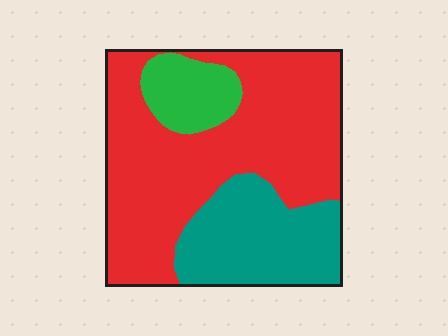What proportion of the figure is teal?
Teal takes up about one quarter (1/4) of the figure.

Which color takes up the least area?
Green, at roughly 10%.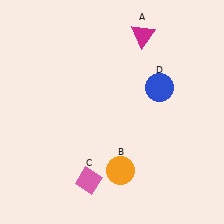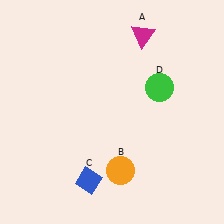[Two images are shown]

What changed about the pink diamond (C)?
In Image 1, C is pink. In Image 2, it changed to blue.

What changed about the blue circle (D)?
In Image 1, D is blue. In Image 2, it changed to green.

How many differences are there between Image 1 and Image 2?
There are 2 differences between the two images.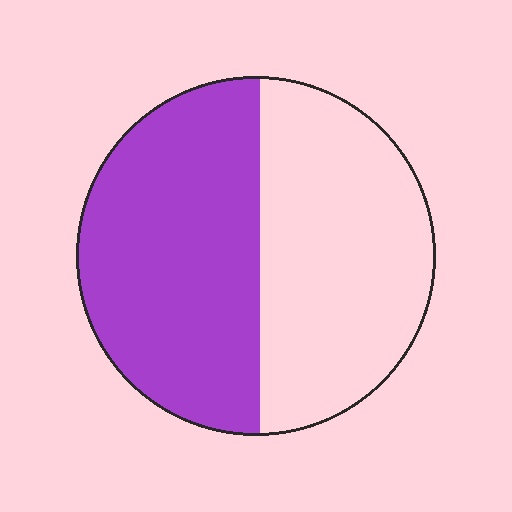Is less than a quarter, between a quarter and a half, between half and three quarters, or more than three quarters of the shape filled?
Between half and three quarters.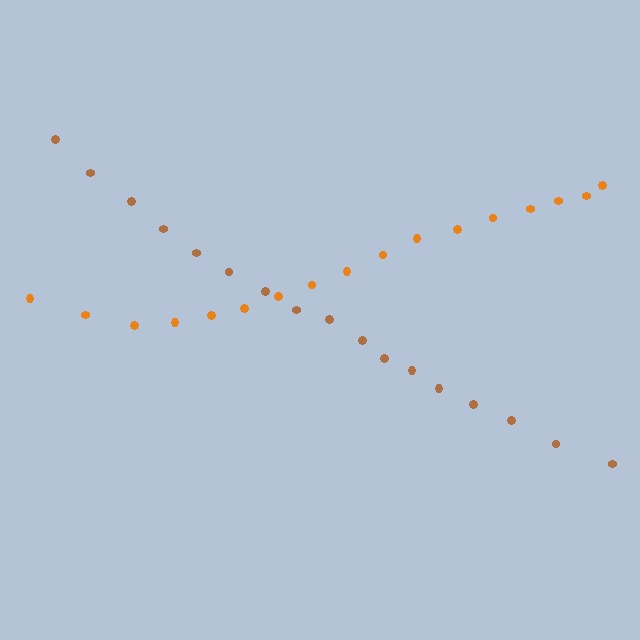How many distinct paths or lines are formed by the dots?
There are 2 distinct paths.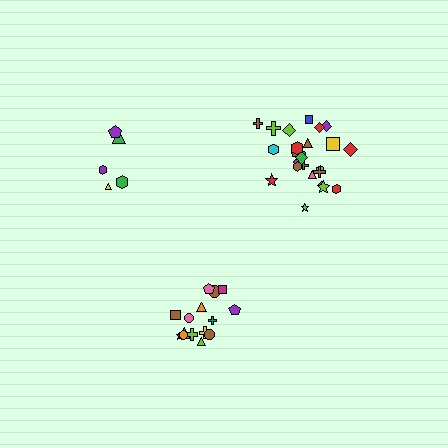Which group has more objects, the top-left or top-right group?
The top-right group.